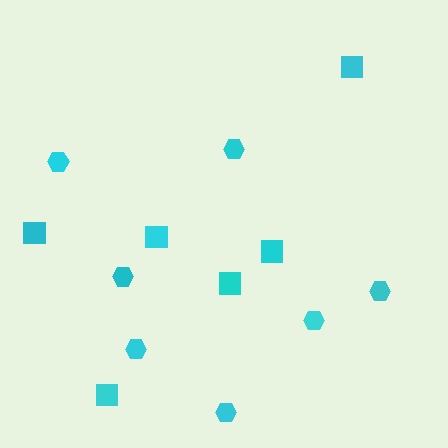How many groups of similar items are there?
There are 2 groups: one group of squares (6) and one group of hexagons (7).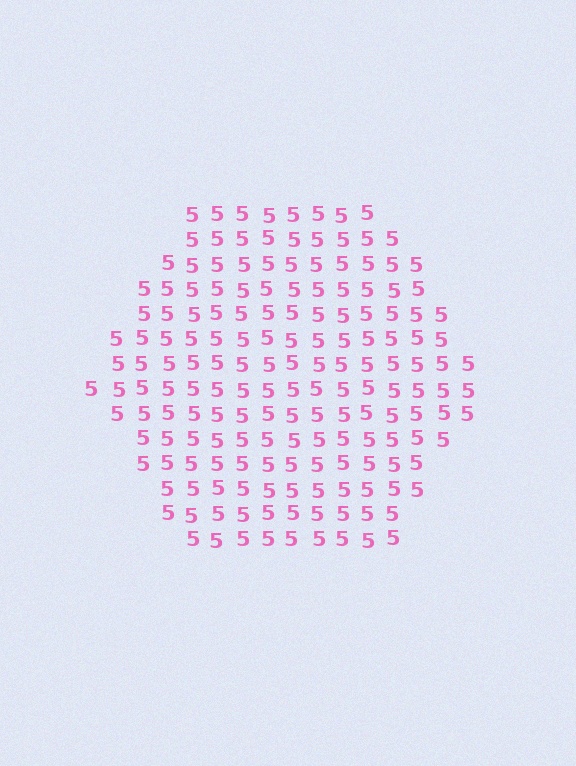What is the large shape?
The large shape is a hexagon.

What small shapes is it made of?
It is made of small digit 5's.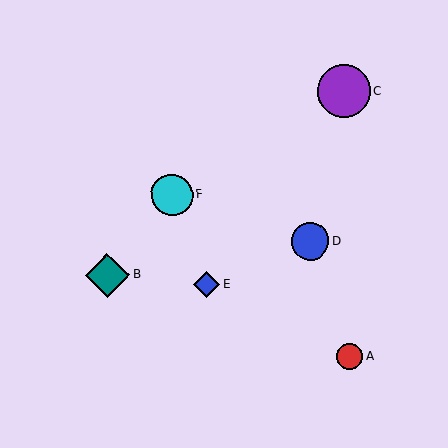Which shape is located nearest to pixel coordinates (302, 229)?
The blue circle (labeled D) at (311, 241) is nearest to that location.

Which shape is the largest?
The purple circle (labeled C) is the largest.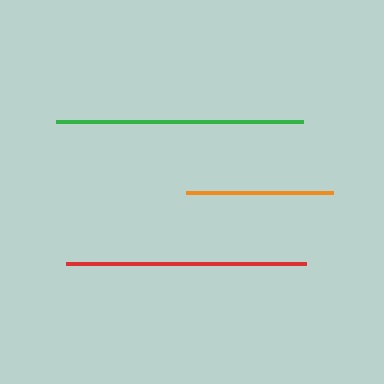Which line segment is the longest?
The green line is the longest at approximately 248 pixels.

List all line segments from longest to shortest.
From longest to shortest: green, red, orange.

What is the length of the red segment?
The red segment is approximately 240 pixels long.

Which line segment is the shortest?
The orange line is the shortest at approximately 147 pixels.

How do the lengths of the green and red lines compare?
The green and red lines are approximately the same length.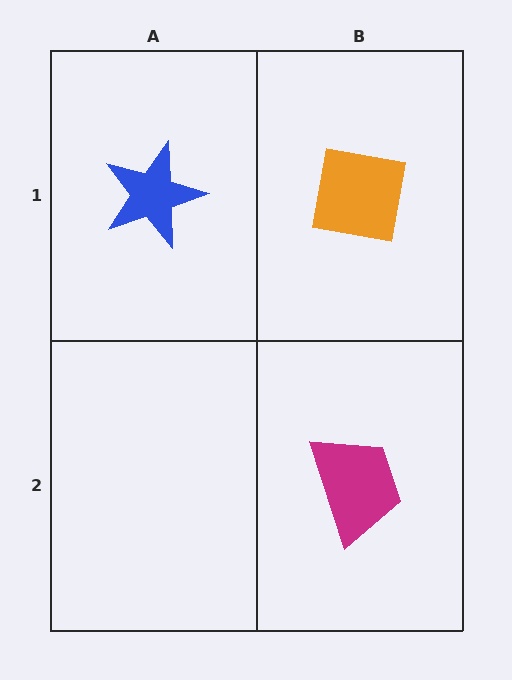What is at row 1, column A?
A blue star.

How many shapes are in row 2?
1 shape.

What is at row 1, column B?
An orange square.